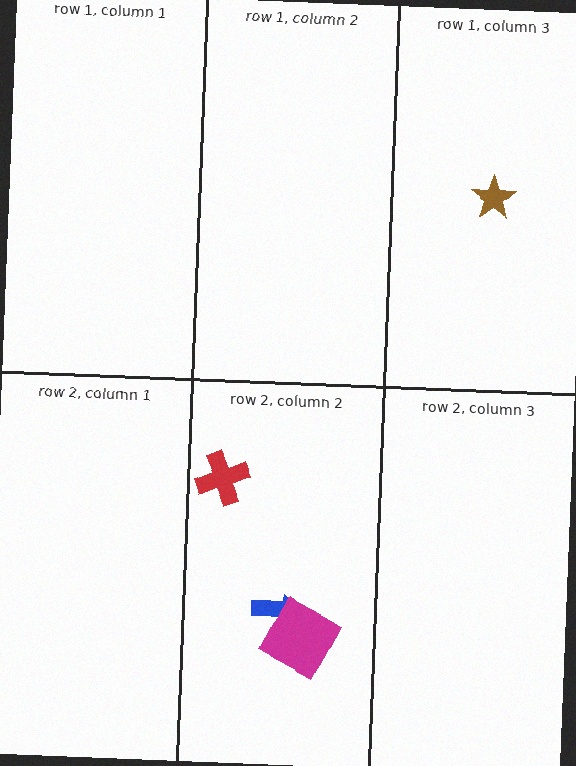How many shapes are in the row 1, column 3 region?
1.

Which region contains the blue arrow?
The row 2, column 2 region.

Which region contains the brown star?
The row 1, column 3 region.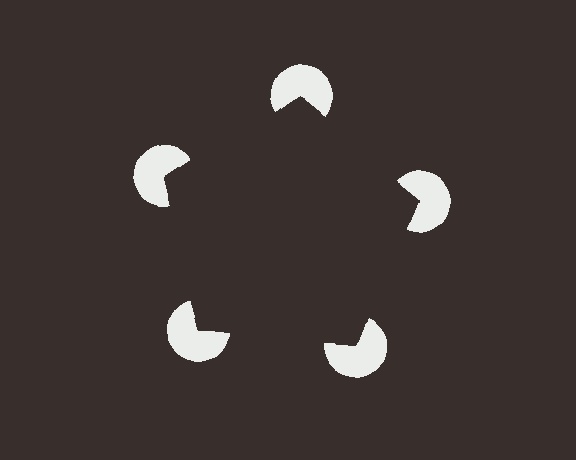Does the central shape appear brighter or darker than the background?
It typically appears slightly darker than the background, even though no actual brightness change is drawn.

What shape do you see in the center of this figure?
An illusory pentagon — its edges are inferred from the aligned wedge cuts in the pac-man discs, not physically drawn.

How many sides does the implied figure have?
5 sides.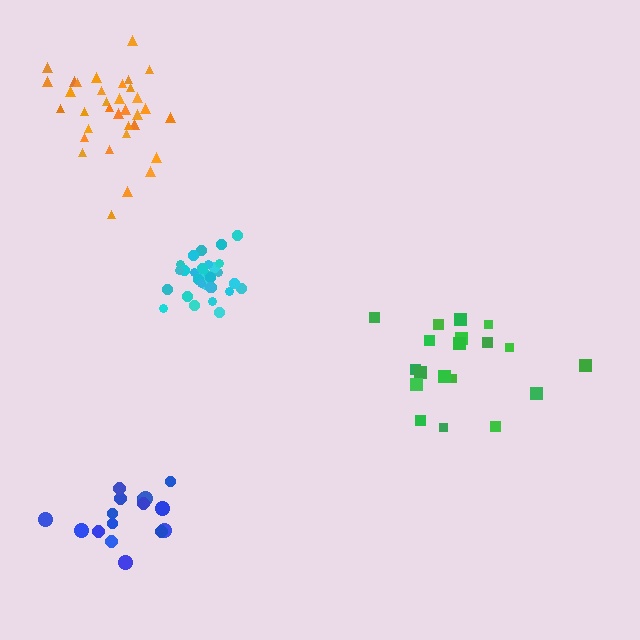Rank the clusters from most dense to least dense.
cyan, orange, blue, green.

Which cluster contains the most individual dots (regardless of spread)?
Orange (34).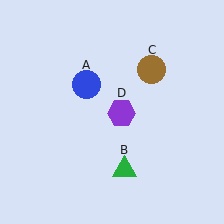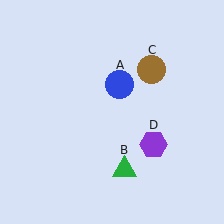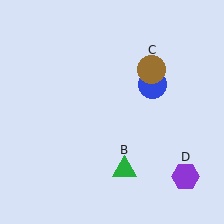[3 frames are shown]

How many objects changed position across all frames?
2 objects changed position: blue circle (object A), purple hexagon (object D).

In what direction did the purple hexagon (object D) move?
The purple hexagon (object D) moved down and to the right.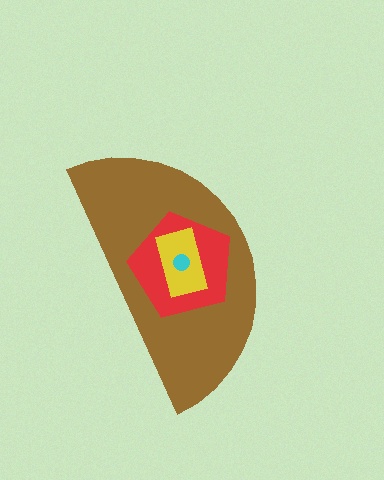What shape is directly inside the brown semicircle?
The red pentagon.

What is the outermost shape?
The brown semicircle.